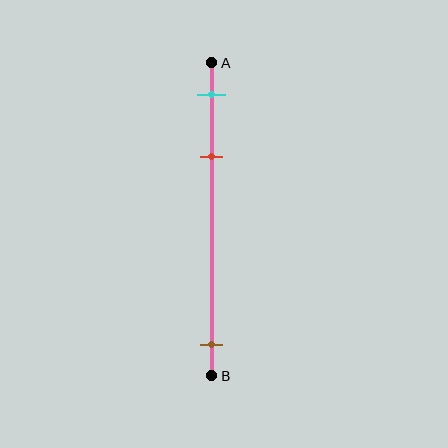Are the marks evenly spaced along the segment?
No, the marks are not evenly spaced.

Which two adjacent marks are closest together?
The cyan and red marks are the closest adjacent pair.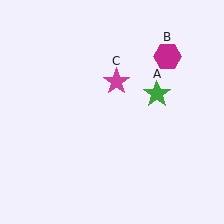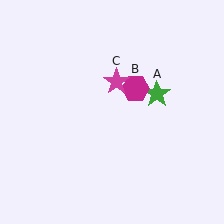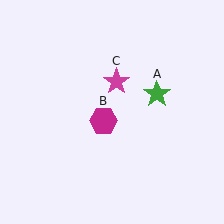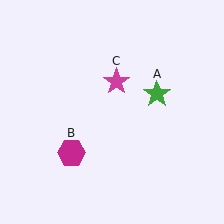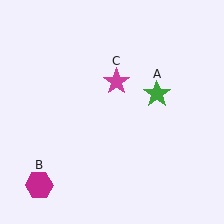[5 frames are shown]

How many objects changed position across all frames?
1 object changed position: magenta hexagon (object B).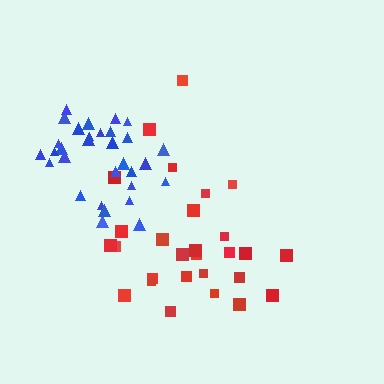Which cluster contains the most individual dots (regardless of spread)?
Blue (31).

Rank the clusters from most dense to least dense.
blue, red.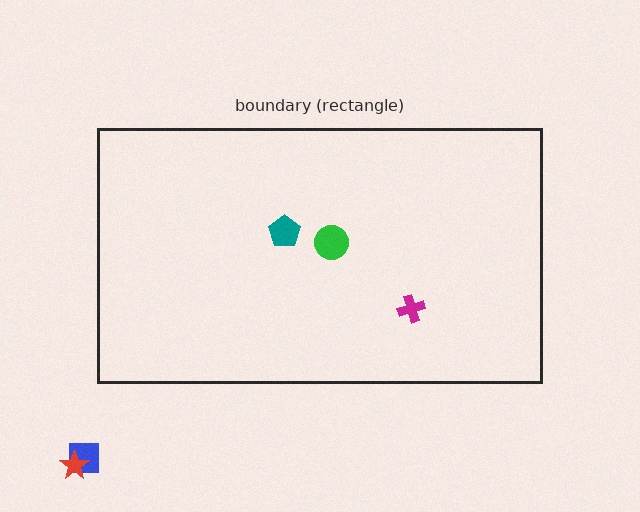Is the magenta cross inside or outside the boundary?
Inside.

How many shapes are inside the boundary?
3 inside, 2 outside.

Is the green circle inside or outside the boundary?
Inside.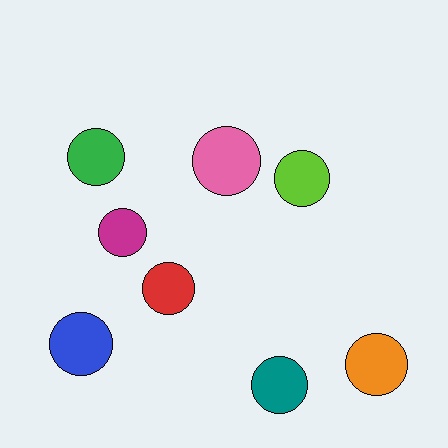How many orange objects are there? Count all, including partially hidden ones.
There is 1 orange object.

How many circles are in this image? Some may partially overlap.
There are 8 circles.